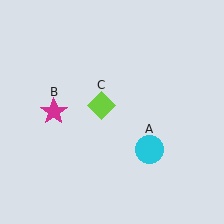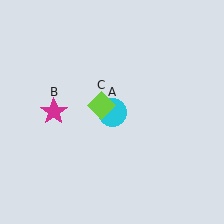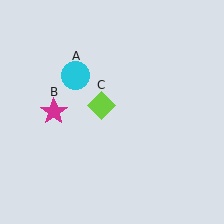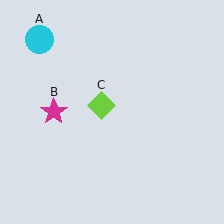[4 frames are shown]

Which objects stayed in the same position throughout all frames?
Magenta star (object B) and lime diamond (object C) remained stationary.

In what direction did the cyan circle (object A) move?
The cyan circle (object A) moved up and to the left.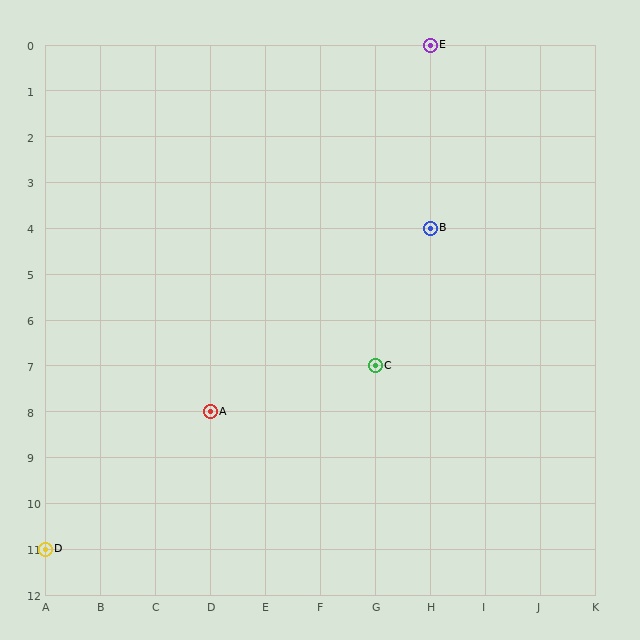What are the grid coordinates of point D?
Point D is at grid coordinates (A, 11).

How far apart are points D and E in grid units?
Points D and E are 7 columns and 11 rows apart (about 13.0 grid units diagonally).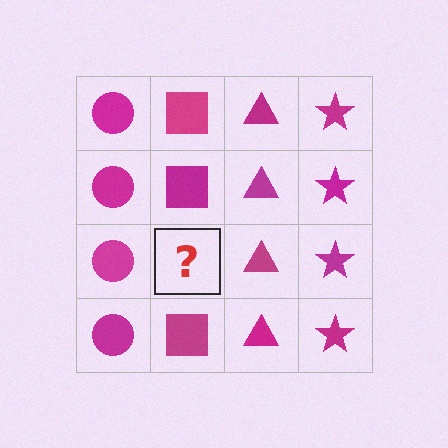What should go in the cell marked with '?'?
The missing cell should contain a magenta square.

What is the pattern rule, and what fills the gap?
The rule is that each column has a consistent shape. The gap should be filled with a magenta square.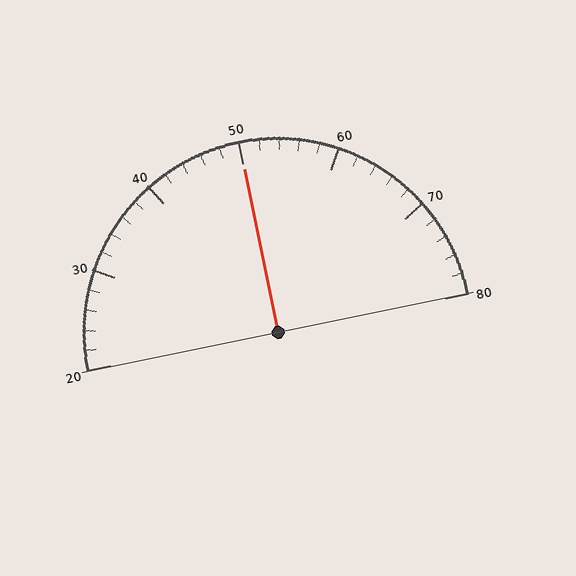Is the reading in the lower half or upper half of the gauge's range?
The reading is in the upper half of the range (20 to 80).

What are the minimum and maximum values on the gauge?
The gauge ranges from 20 to 80.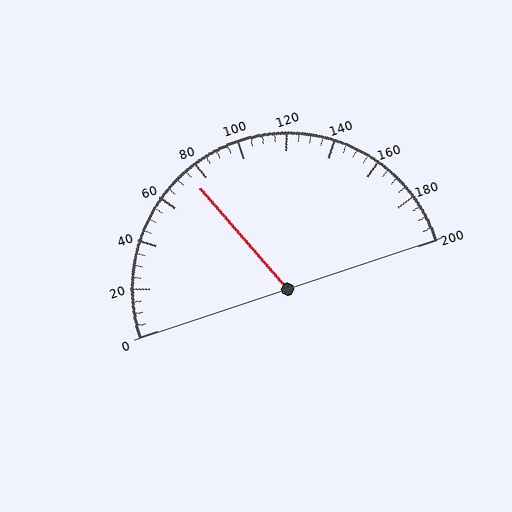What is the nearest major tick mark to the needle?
The nearest major tick mark is 80.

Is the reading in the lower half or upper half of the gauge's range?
The reading is in the lower half of the range (0 to 200).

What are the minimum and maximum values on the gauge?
The gauge ranges from 0 to 200.